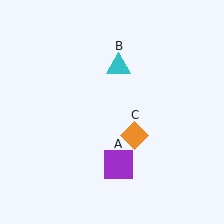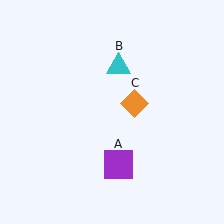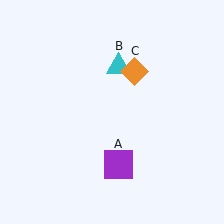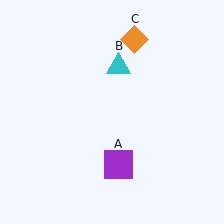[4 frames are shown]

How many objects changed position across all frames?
1 object changed position: orange diamond (object C).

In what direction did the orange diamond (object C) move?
The orange diamond (object C) moved up.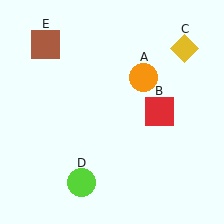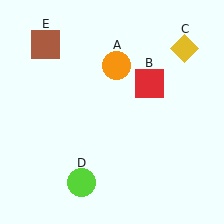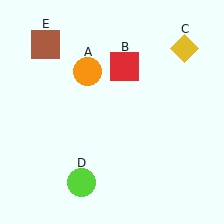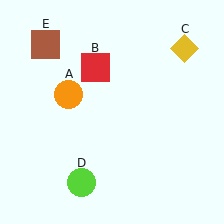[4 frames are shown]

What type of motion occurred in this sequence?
The orange circle (object A), red square (object B) rotated counterclockwise around the center of the scene.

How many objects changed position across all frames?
2 objects changed position: orange circle (object A), red square (object B).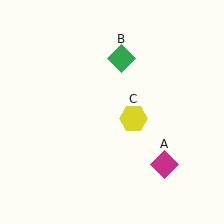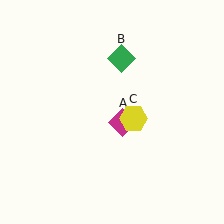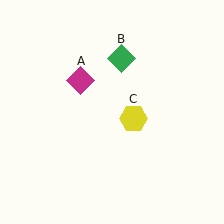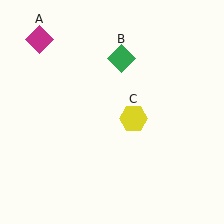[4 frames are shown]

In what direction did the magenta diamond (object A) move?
The magenta diamond (object A) moved up and to the left.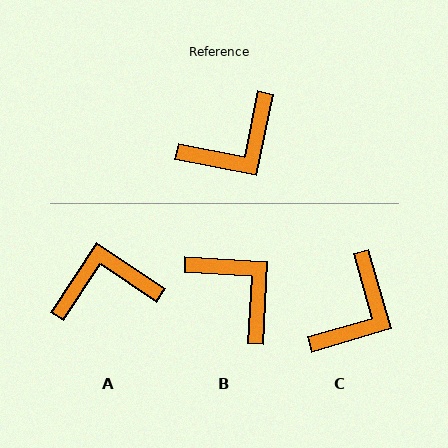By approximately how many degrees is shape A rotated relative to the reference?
Approximately 158 degrees counter-clockwise.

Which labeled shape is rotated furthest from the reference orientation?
A, about 158 degrees away.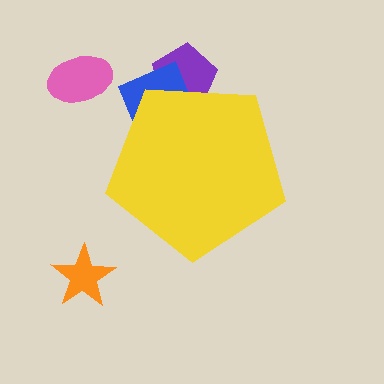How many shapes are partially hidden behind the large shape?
2 shapes are partially hidden.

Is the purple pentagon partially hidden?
Yes, the purple pentagon is partially hidden behind the yellow pentagon.